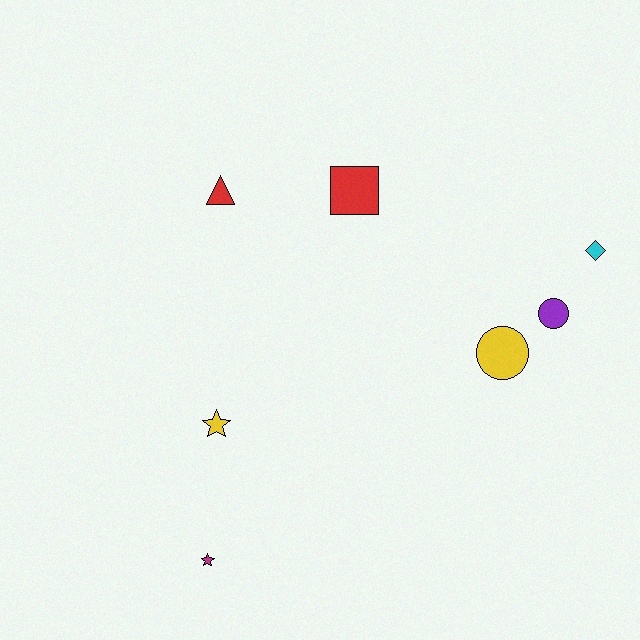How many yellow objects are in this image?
There are 2 yellow objects.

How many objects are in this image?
There are 7 objects.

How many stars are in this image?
There are 2 stars.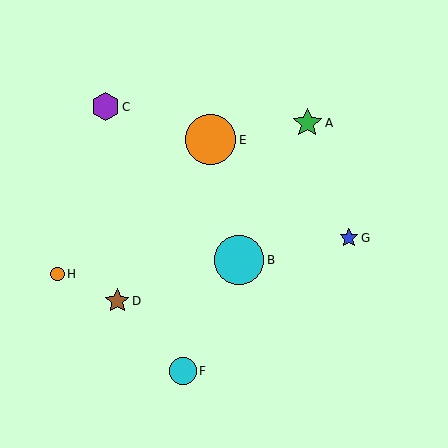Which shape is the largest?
The orange circle (labeled E) is the largest.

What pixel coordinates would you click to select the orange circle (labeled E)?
Click at (211, 140) to select the orange circle E.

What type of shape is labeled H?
Shape H is an orange circle.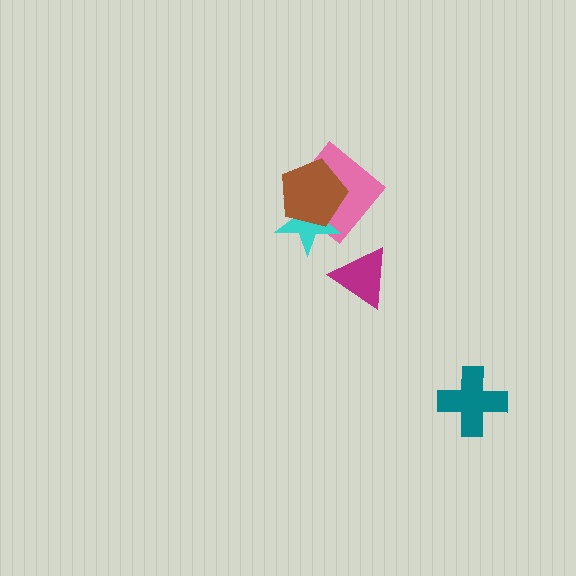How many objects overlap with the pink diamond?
2 objects overlap with the pink diamond.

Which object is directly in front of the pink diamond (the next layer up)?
The cyan star is directly in front of the pink diamond.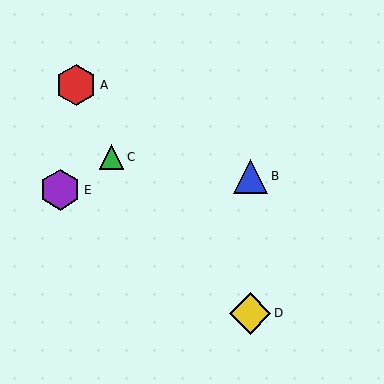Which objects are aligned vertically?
Objects B, D are aligned vertically.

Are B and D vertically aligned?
Yes, both are at x≈250.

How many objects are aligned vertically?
2 objects (B, D) are aligned vertically.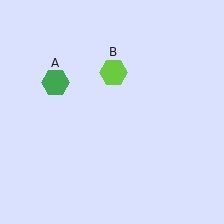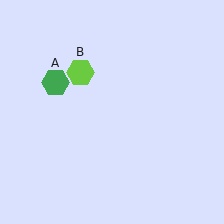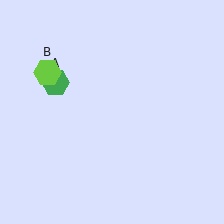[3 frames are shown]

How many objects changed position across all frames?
1 object changed position: lime hexagon (object B).